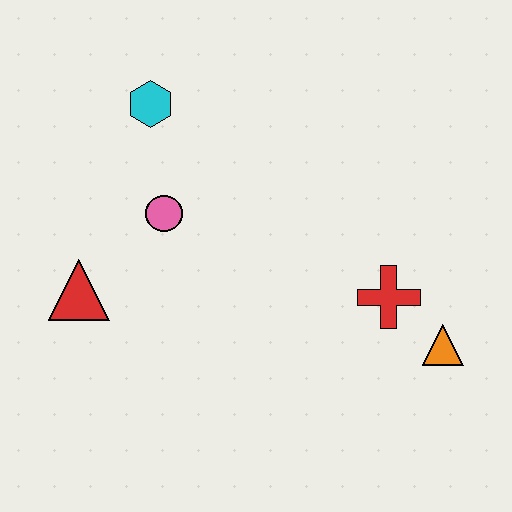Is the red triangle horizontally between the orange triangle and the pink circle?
No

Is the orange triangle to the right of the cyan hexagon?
Yes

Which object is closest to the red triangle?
The pink circle is closest to the red triangle.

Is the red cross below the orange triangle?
No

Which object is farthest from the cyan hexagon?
The orange triangle is farthest from the cyan hexagon.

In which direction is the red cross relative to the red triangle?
The red cross is to the right of the red triangle.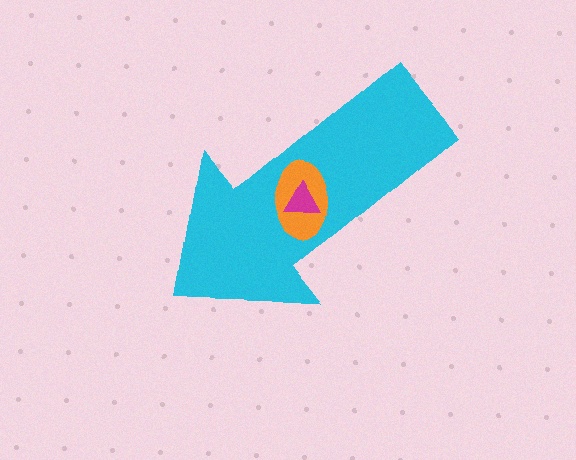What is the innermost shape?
The magenta triangle.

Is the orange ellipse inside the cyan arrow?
Yes.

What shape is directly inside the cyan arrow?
The orange ellipse.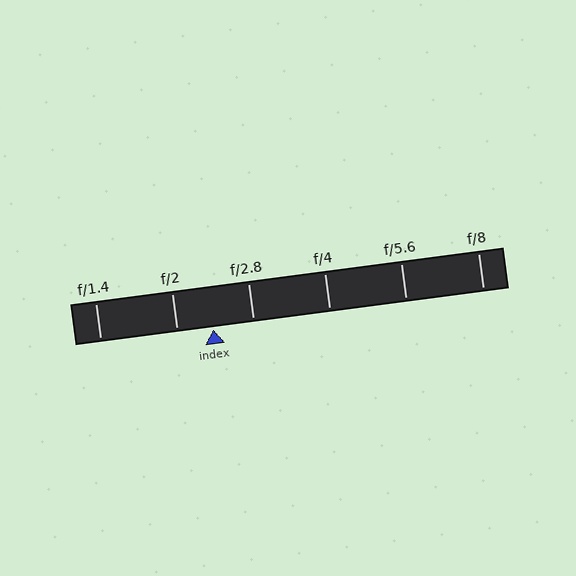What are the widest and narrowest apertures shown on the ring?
The widest aperture shown is f/1.4 and the narrowest is f/8.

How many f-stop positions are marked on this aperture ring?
There are 6 f-stop positions marked.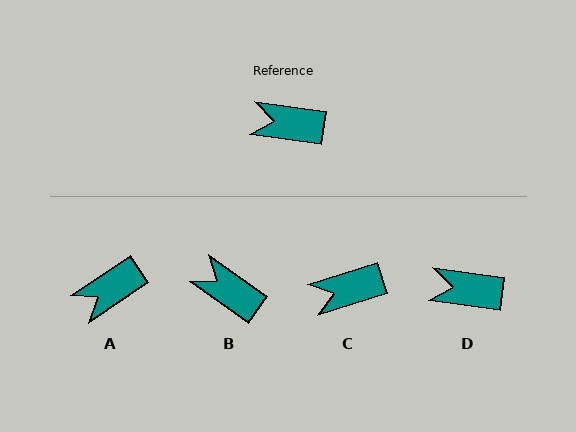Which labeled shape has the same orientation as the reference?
D.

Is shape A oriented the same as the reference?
No, it is off by about 42 degrees.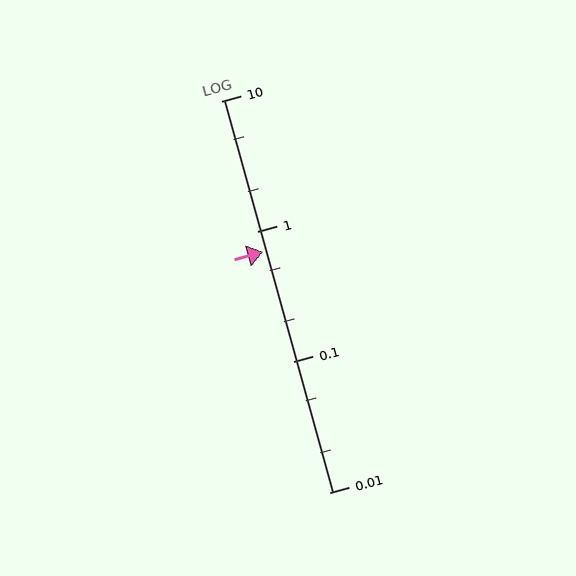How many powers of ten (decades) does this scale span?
The scale spans 3 decades, from 0.01 to 10.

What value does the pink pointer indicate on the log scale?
The pointer indicates approximately 0.7.